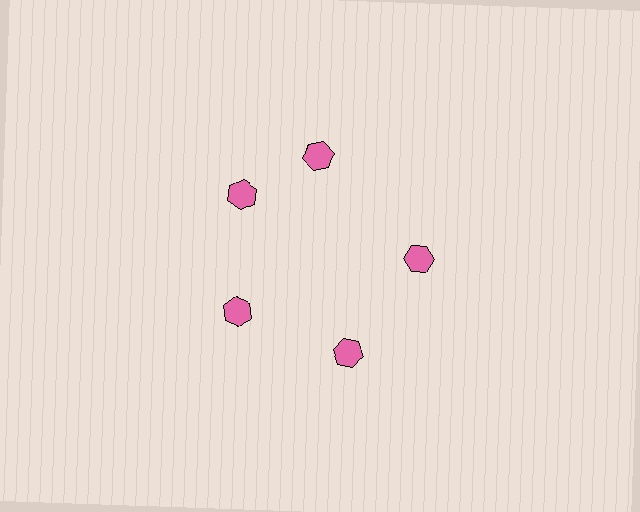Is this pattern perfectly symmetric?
No. The 5 pink hexagons are arranged in a ring, but one element near the 1 o'clock position is rotated out of alignment along the ring, breaking the 5-fold rotational symmetry.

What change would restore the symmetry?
The symmetry would be restored by rotating it back into even spacing with its neighbors so that all 5 hexagons sit at equal angles and equal distance from the center.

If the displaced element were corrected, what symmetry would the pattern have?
It would have 5-fold rotational symmetry — the pattern would map onto itself every 72 degrees.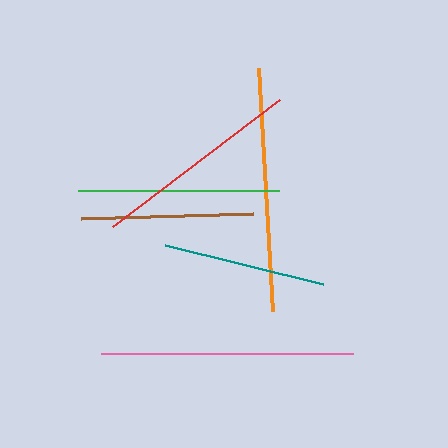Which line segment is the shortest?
The teal line is the shortest at approximately 162 pixels.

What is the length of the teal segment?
The teal segment is approximately 162 pixels long.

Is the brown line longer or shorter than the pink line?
The pink line is longer than the brown line.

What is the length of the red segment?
The red segment is approximately 210 pixels long.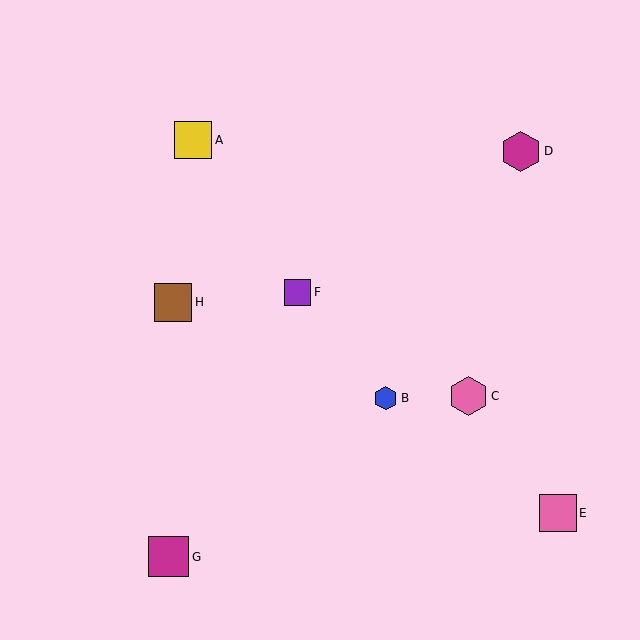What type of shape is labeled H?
Shape H is a brown square.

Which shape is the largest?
The magenta square (labeled G) is the largest.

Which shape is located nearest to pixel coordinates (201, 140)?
The yellow square (labeled A) at (193, 140) is nearest to that location.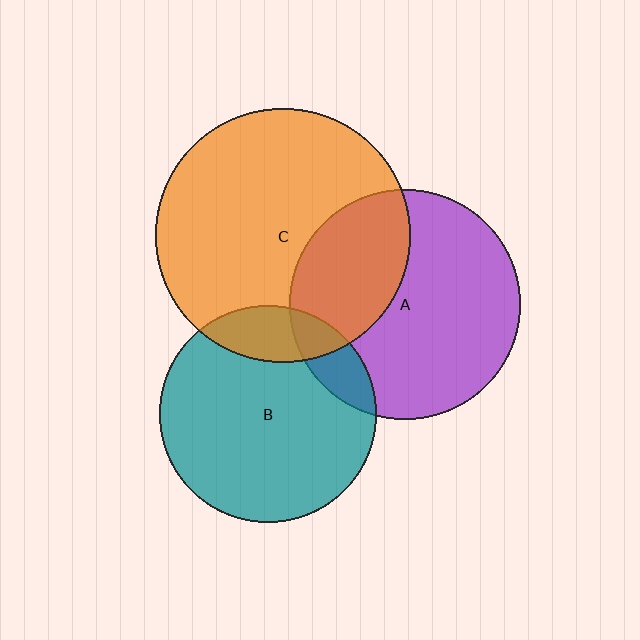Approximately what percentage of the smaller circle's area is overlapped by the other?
Approximately 35%.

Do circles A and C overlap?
Yes.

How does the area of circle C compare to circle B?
Approximately 1.4 times.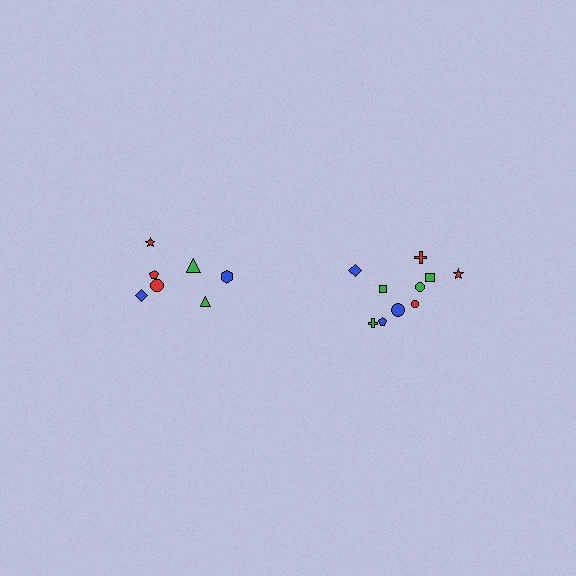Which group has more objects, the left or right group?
The right group.